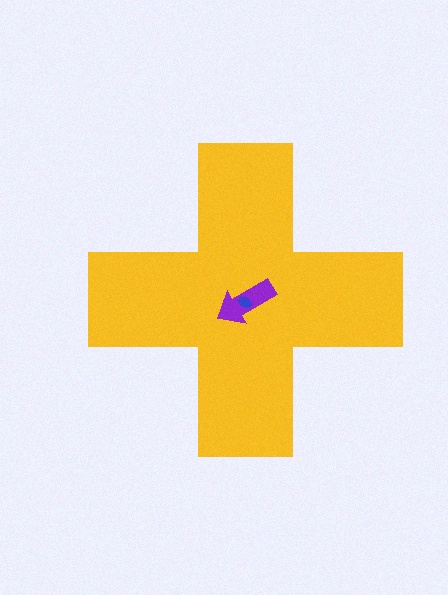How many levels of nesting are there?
3.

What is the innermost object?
The blue ellipse.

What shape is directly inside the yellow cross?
The purple arrow.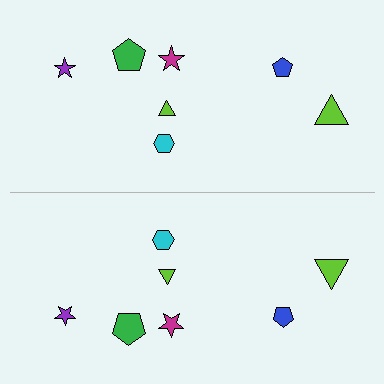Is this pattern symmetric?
Yes, this pattern has bilateral (reflection) symmetry.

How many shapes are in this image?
There are 14 shapes in this image.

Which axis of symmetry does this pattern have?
The pattern has a horizontal axis of symmetry running through the center of the image.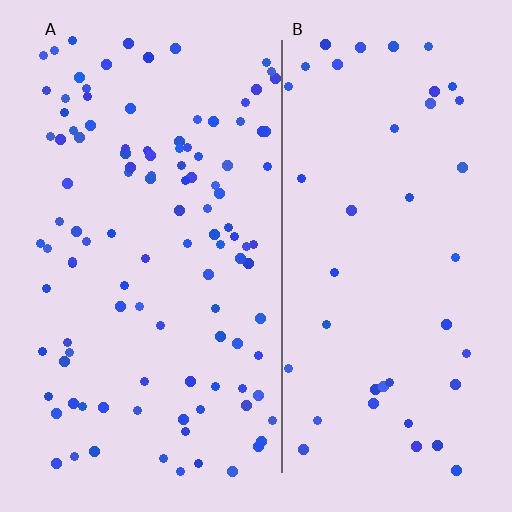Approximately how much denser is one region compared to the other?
Approximately 2.6× — region A over region B.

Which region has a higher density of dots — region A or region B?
A (the left).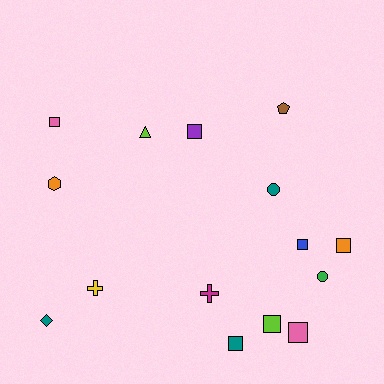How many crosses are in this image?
There are 2 crosses.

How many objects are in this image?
There are 15 objects.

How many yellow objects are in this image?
There is 1 yellow object.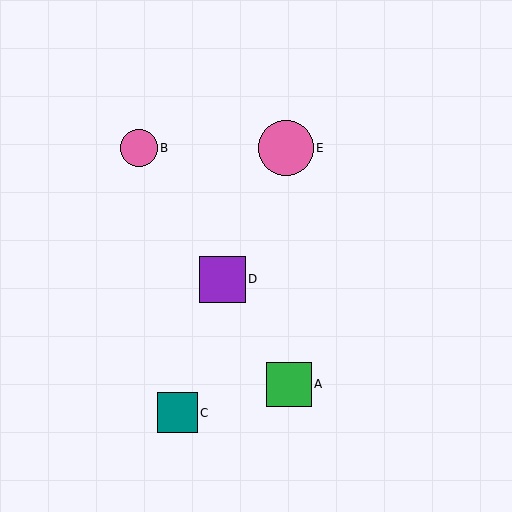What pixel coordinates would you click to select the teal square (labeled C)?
Click at (177, 413) to select the teal square C.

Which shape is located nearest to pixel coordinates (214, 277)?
The purple square (labeled D) at (222, 279) is nearest to that location.